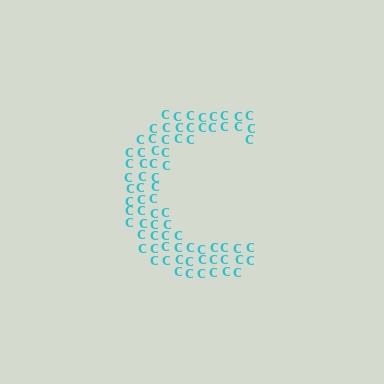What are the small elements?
The small elements are letter C's.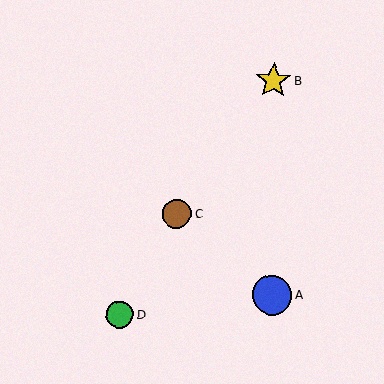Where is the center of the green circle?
The center of the green circle is at (120, 314).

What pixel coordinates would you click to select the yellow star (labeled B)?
Click at (274, 81) to select the yellow star B.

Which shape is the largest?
The blue circle (labeled A) is the largest.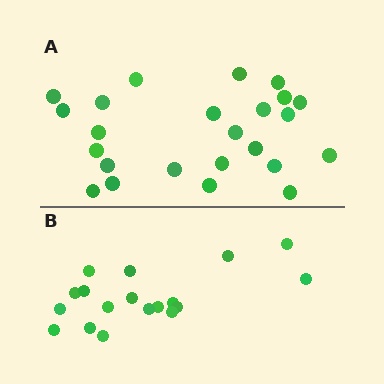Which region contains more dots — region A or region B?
Region A (the top region) has more dots.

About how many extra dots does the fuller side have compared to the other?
Region A has about 6 more dots than region B.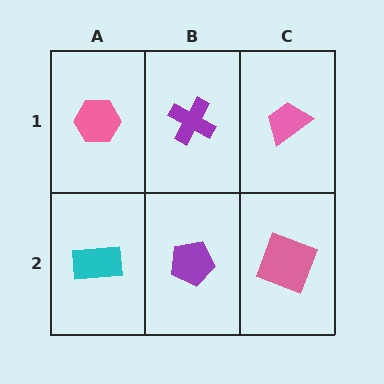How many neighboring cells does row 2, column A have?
2.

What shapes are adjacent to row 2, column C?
A pink trapezoid (row 1, column C), a purple pentagon (row 2, column B).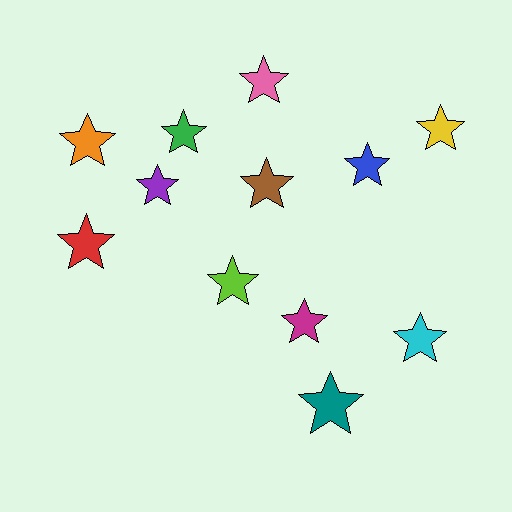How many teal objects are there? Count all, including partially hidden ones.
There is 1 teal object.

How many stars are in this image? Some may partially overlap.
There are 12 stars.